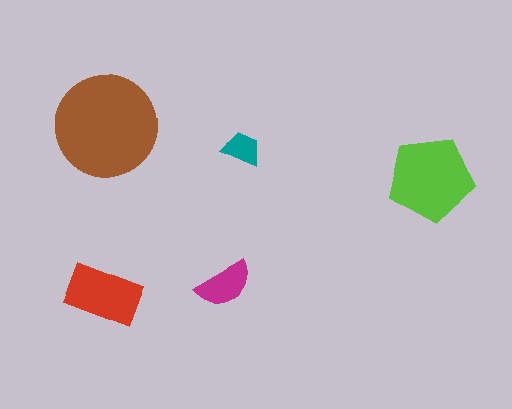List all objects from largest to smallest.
The brown circle, the lime pentagon, the red rectangle, the magenta semicircle, the teal trapezoid.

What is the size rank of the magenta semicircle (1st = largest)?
4th.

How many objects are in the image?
There are 5 objects in the image.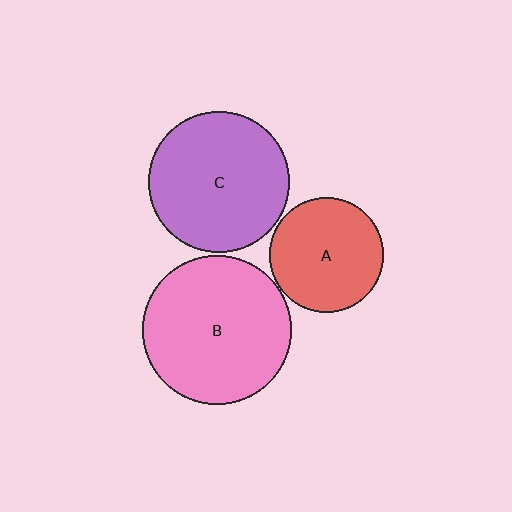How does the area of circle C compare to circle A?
Approximately 1.5 times.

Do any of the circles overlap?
No, none of the circles overlap.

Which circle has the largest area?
Circle B (pink).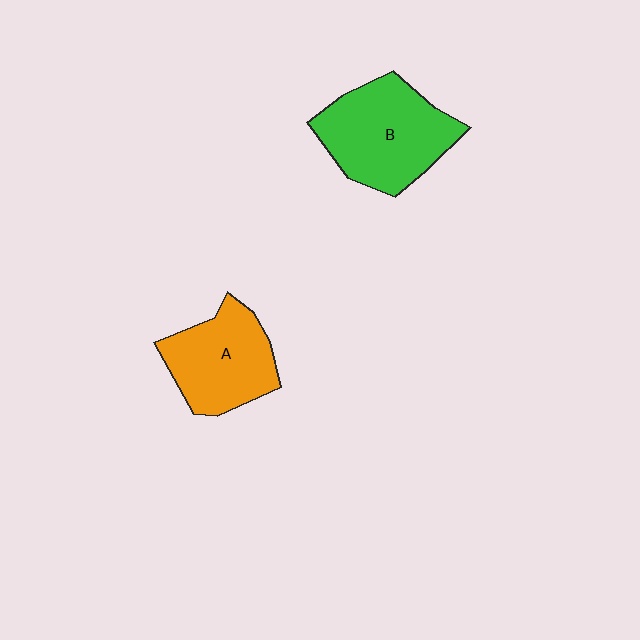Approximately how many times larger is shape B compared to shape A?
Approximately 1.2 times.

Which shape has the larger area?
Shape B (green).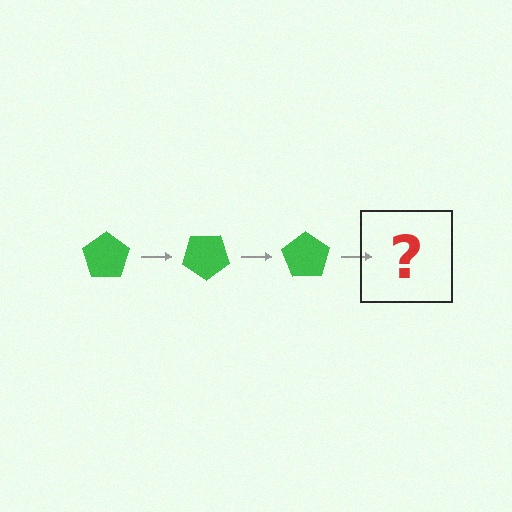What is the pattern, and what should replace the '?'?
The pattern is that the pentagon rotates 35 degrees each step. The '?' should be a green pentagon rotated 105 degrees.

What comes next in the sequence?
The next element should be a green pentagon rotated 105 degrees.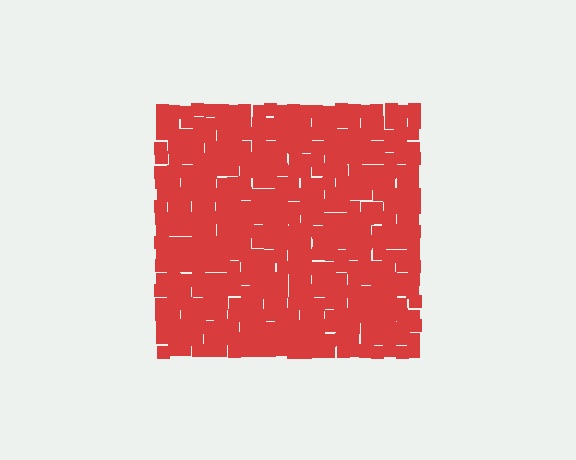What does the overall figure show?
The overall figure shows a square.